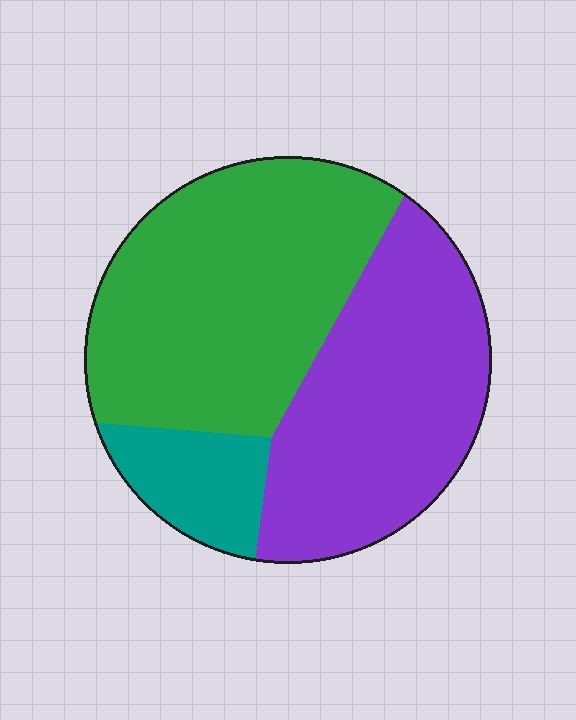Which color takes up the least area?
Teal, at roughly 10%.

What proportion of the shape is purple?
Purple covers about 40% of the shape.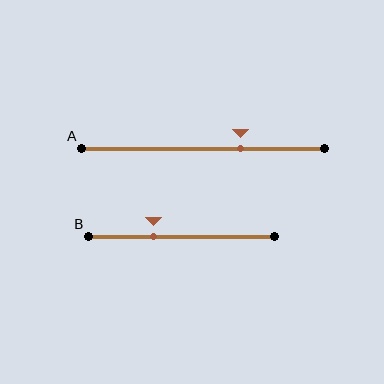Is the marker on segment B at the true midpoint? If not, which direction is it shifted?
No, the marker on segment B is shifted to the left by about 15% of the segment length.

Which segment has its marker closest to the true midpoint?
Segment B has its marker closest to the true midpoint.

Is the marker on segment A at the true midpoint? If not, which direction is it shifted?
No, the marker on segment A is shifted to the right by about 16% of the segment length.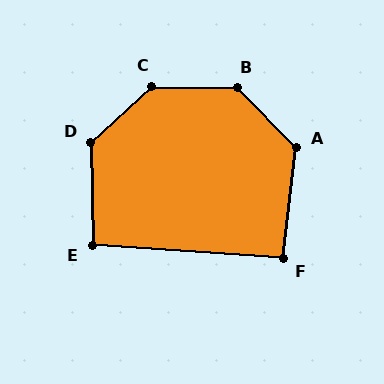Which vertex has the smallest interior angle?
F, at approximately 93 degrees.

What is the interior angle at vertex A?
Approximately 129 degrees (obtuse).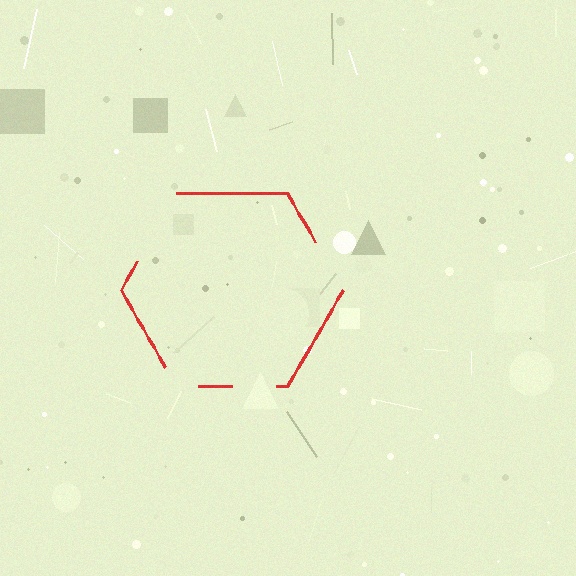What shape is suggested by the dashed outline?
The dashed outline suggests a hexagon.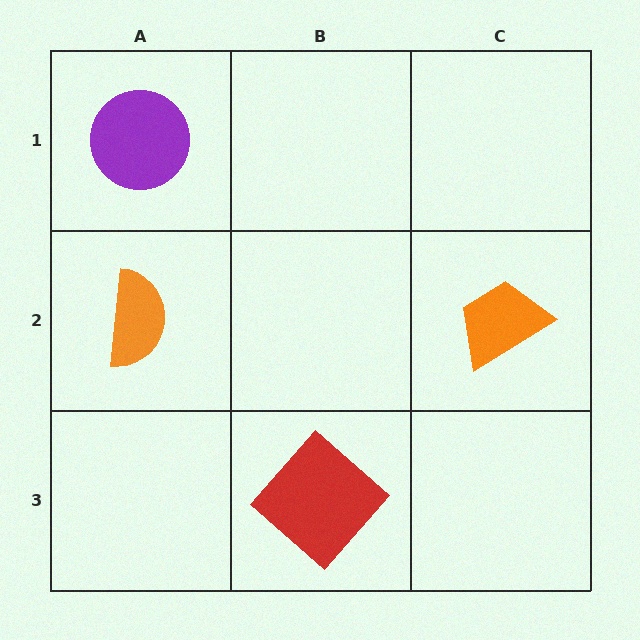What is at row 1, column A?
A purple circle.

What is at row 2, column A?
An orange semicircle.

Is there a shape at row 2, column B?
No, that cell is empty.